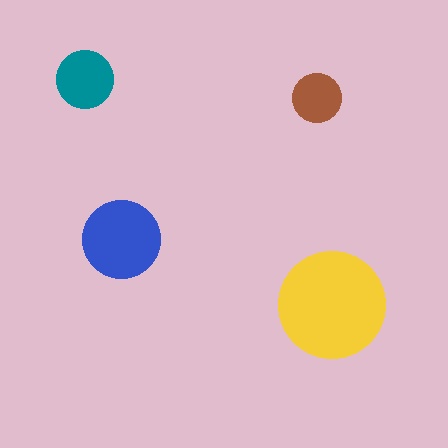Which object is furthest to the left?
The teal circle is leftmost.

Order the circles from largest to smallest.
the yellow one, the blue one, the teal one, the brown one.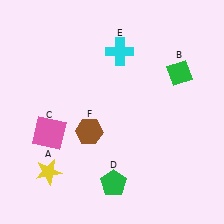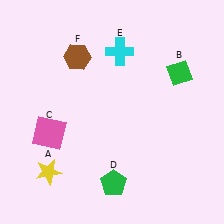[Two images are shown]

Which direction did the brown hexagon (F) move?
The brown hexagon (F) moved up.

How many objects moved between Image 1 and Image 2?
1 object moved between the two images.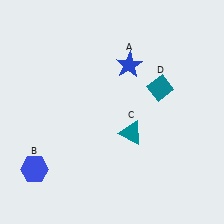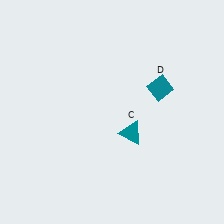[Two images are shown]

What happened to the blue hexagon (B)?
The blue hexagon (B) was removed in Image 2. It was in the bottom-left area of Image 1.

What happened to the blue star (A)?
The blue star (A) was removed in Image 2. It was in the top-right area of Image 1.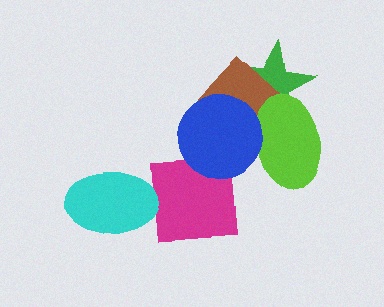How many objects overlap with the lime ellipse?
3 objects overlap with the lime ellipse.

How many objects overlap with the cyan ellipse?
0 objects overlap with the cyan ellipse.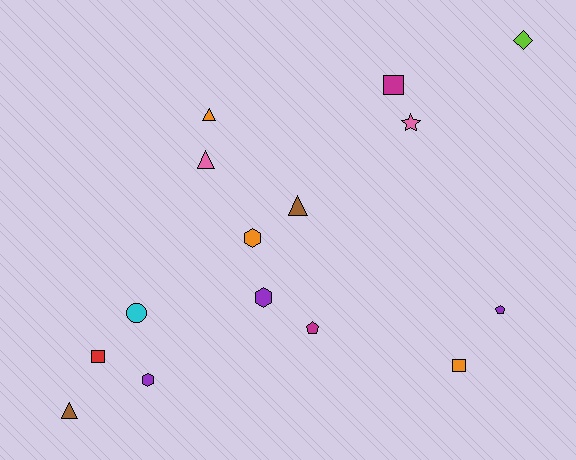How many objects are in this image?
There are 15 objects.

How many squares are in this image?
There are 3 squares.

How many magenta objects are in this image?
There are 2 magenta objects.